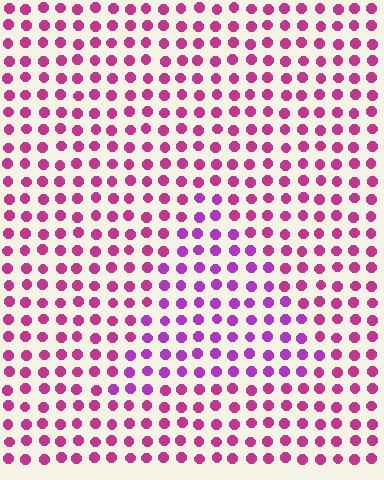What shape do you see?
I see a triangle.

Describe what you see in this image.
The image is filled with small magenta elements in a uniform arrangement. A triangle-shaped region is visible where the elements are tinted to a slightly different hue, forming a subtle color boundary.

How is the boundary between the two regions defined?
The boundary is defined purely by a slight shift in hue (about 30 degrees). Spacing, size, and orientation are identical on both sides.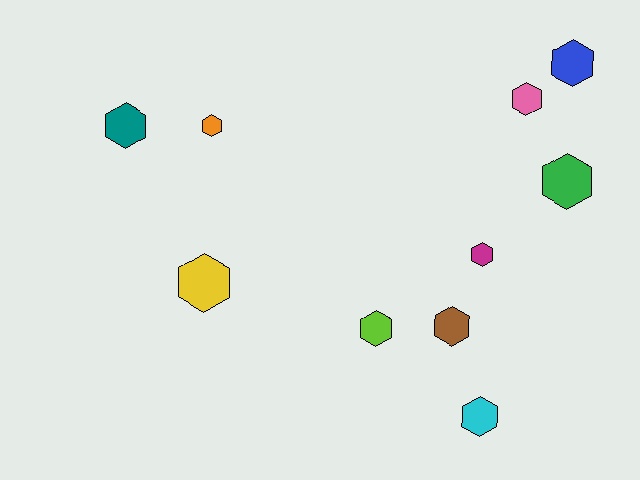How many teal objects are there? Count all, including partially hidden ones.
There is 1 teal object.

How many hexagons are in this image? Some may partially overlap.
There are 10 hexagons.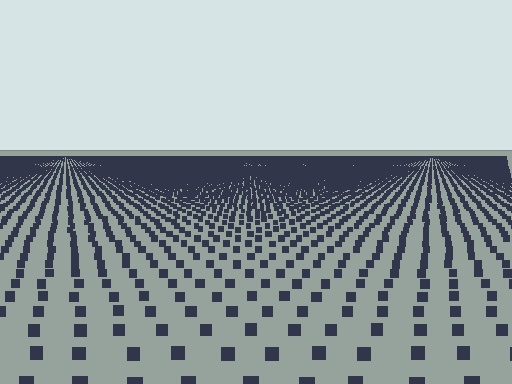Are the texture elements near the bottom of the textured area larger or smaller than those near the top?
Larger. Near the bottom, elements are closer to the viewer and appear at a bigger on-screen size.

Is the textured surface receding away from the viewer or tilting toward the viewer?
The surface is receding away from the viewer. Texture elements get smaller and denser toward the top.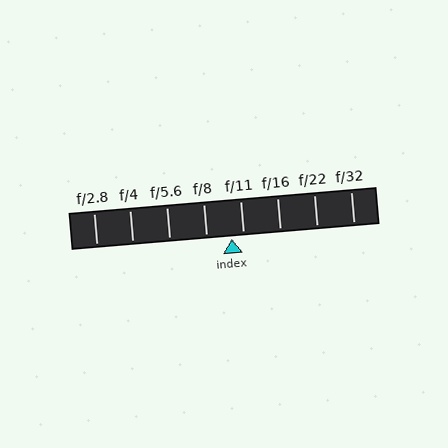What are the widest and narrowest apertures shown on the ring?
The widest aperture shown is f/2.8 and the narrowest is f/32.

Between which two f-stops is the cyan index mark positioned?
The index mark is between f/8 and f/11.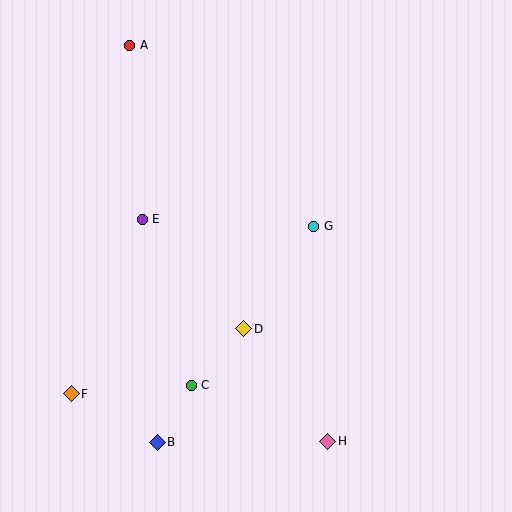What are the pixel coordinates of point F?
Point F is at (71, 394).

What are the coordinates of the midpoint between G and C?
The midpoint between G and C is at (252, 306).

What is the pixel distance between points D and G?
The distance between D and G is 125 pixels.